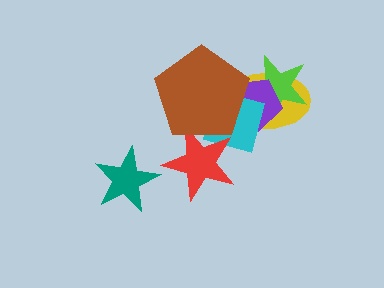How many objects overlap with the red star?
2 objects overlap with the red star.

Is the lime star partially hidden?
Yes, it is partially covered by another shape.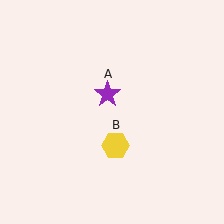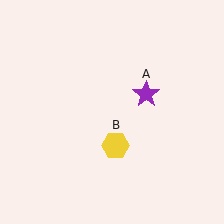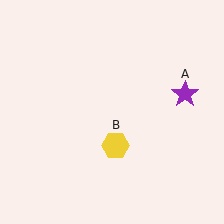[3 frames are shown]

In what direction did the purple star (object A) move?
The purple star (object A) moved right.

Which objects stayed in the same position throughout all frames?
Yellow hexagon (object B) remained stationary.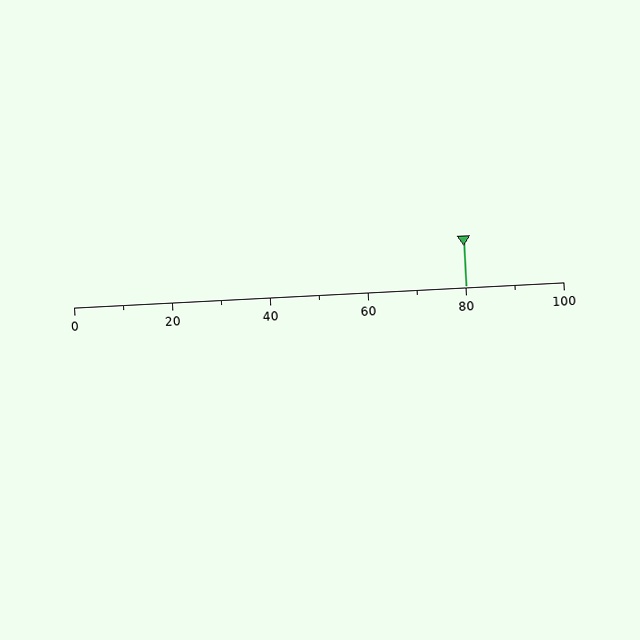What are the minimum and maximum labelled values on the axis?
The axis runs from 0 to 100.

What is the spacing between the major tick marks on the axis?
The major ticks are spaced 20 apart.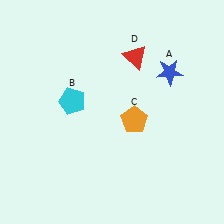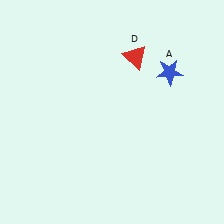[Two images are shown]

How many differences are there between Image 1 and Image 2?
There are 2 differences between the two images.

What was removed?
The orange pentagon (C), the cyan pentagon (B) were removed in Image 2.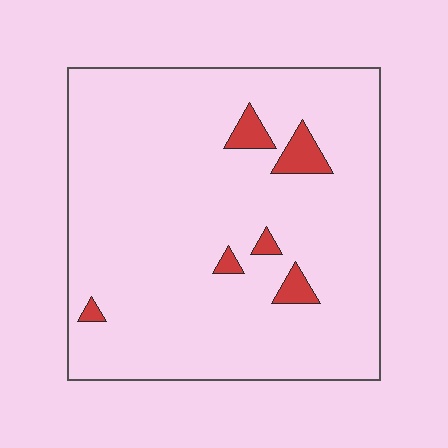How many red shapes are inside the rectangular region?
6.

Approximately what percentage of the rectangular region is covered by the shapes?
Approximately 5%.